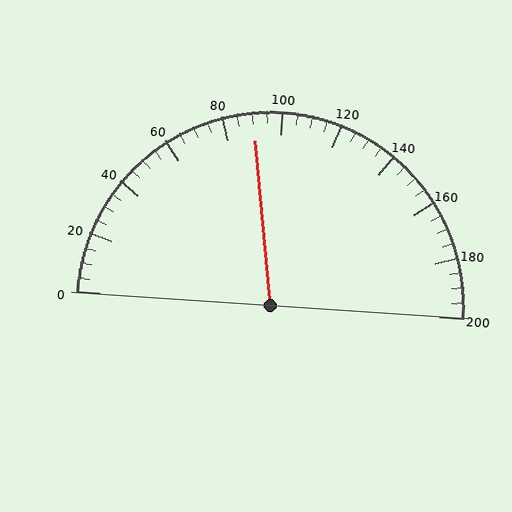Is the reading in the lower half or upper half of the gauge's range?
The reading is in the lower half of the range (0 to 200).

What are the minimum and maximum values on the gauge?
The gauge ranges from 0 to 200.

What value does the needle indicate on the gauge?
The needle indicates approximately 90.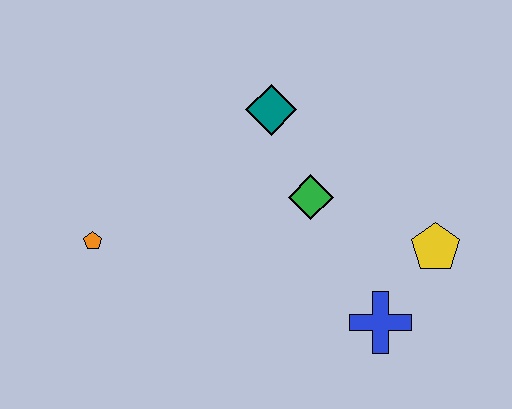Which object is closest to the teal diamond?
The green diamond is closest to the teal diamond.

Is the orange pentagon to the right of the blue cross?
No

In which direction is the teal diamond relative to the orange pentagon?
The teal diamond is to the right of the orange pentagon.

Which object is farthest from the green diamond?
The orange pentagon is farthest from the green diamond.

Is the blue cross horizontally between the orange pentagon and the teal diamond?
No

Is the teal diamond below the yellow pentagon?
No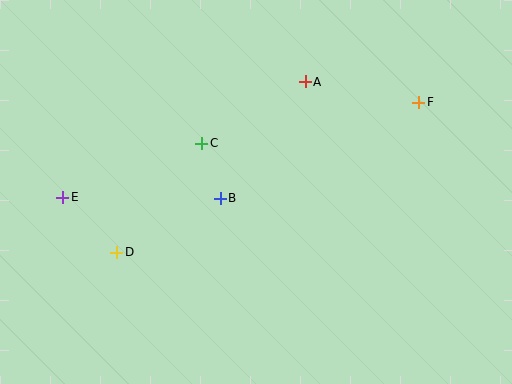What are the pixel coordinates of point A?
Point A is at (305, 82).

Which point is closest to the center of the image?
Point B at (220, 198) is closest to the center.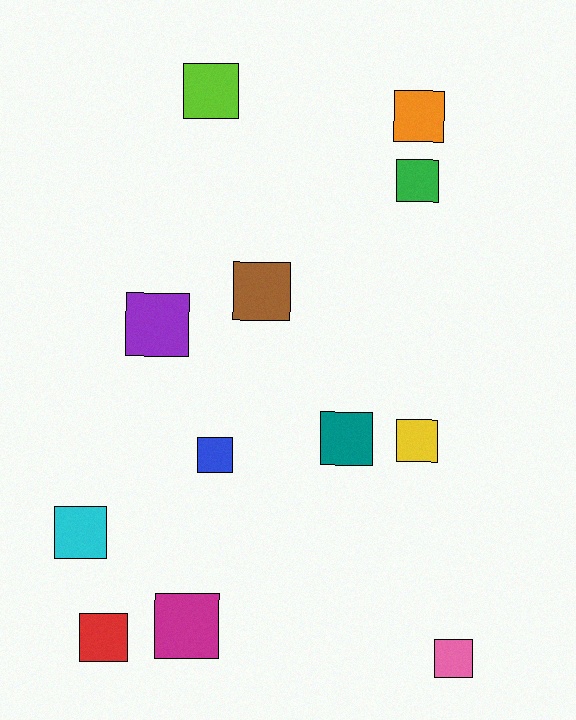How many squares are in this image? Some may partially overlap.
There are 12 squares.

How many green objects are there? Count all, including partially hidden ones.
There is 1 green object.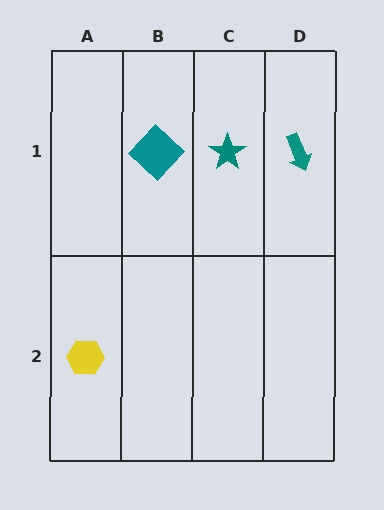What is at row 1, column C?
A teal star.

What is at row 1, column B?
A teal diamond.